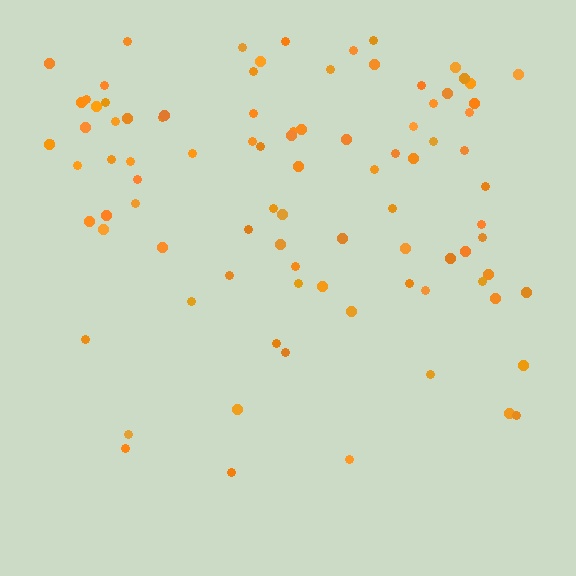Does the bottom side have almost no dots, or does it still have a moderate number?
Still a moderate number, just noticeably fewer than the top.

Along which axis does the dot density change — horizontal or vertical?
Vertical.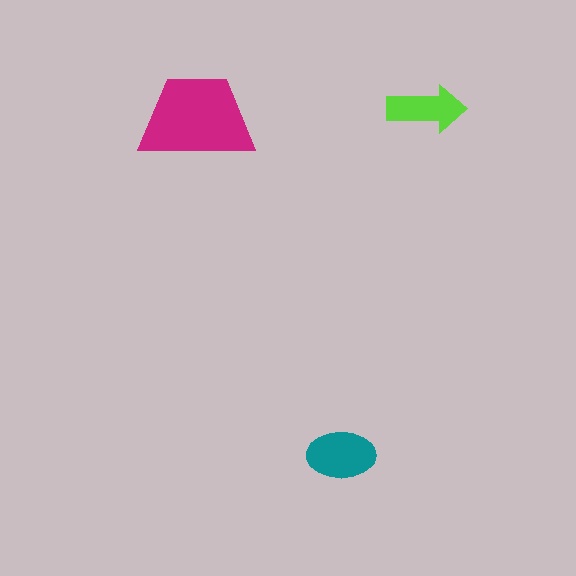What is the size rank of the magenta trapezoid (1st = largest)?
1st.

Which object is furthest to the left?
The magenta trapezoid is leftmost.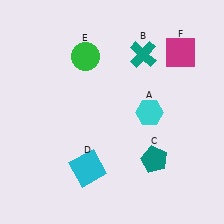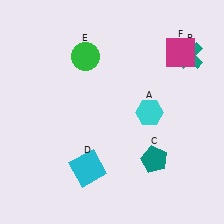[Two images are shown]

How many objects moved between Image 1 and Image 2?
1 object moved between the two images.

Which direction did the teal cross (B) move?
The teal cross (B) moved right.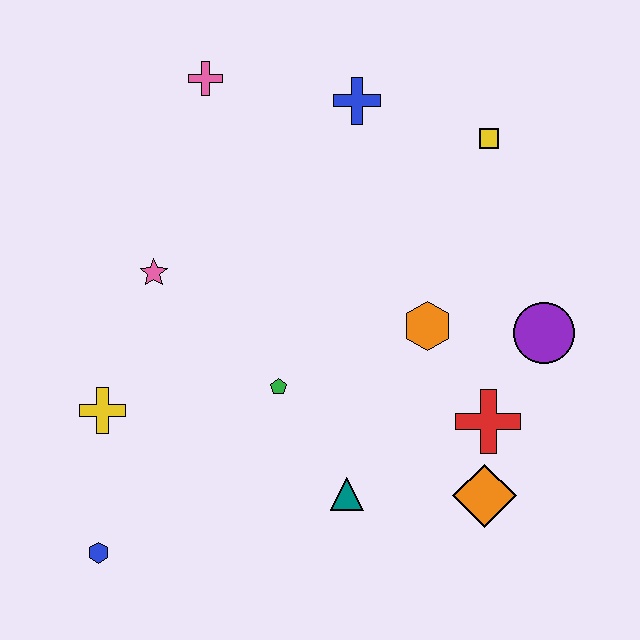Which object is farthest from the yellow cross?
The yellow square is farthest from the yellow cross.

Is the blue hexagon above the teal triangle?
No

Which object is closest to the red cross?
The orange diamond is closest to the red cross.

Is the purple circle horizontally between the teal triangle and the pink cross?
No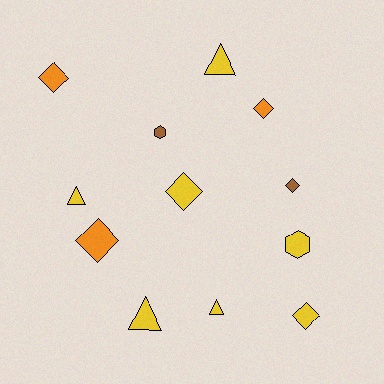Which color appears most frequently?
Yellow, with 7 objects.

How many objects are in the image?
There are 12 objects.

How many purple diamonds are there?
There are no purple diamonds.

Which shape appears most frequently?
Diamond, with 6 objects.